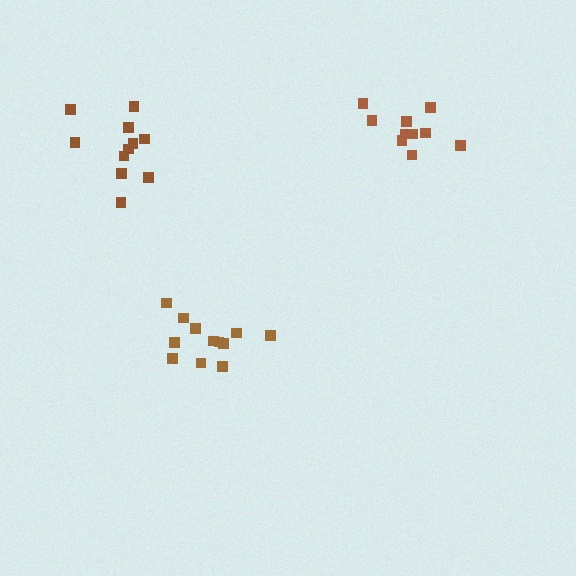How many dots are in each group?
Group 1: 10 dots, Group 2: 12 dots, Group 3: 11 dots (33 total).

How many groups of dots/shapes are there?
There are 3 groups.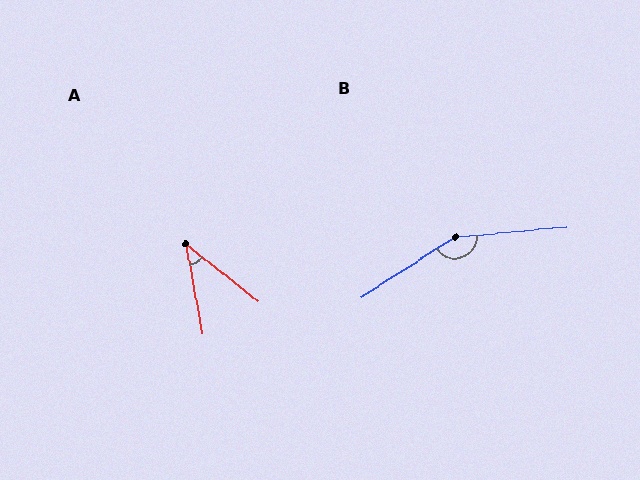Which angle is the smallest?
A, at approximately 41 degrees.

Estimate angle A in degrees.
Approximately 41 degrees.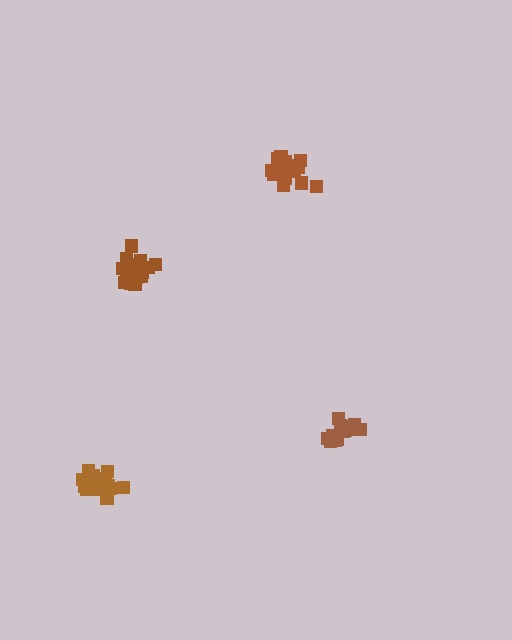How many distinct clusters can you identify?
There are 4 distinct clusters.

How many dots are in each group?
Group 1: 20 dots, Group 2: 15 dots, Group 3: 16 dots, Group 4: 21 dots (72 total).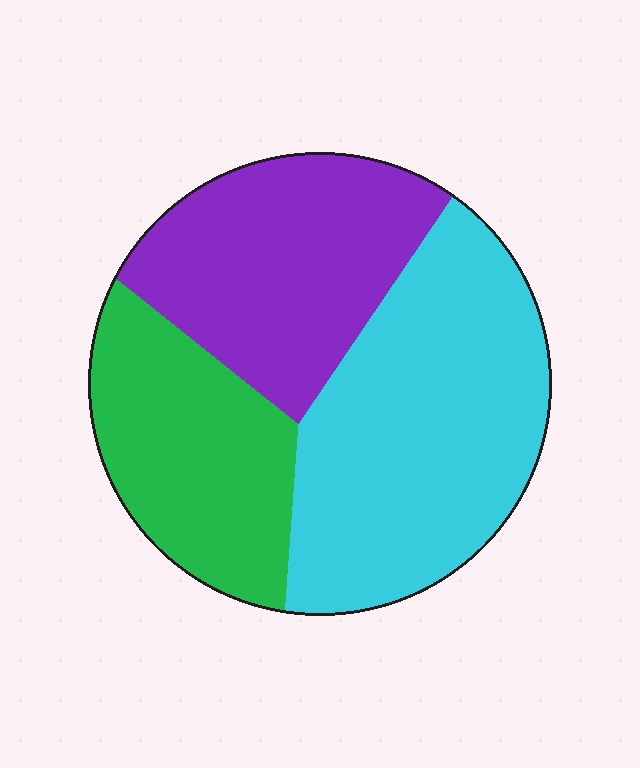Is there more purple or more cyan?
Cyan.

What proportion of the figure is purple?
Purple covers about 30% of the figure.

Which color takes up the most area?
Cyan, at roughly 45%.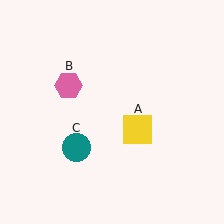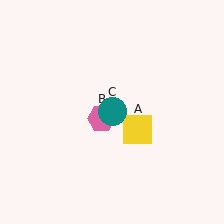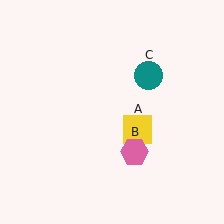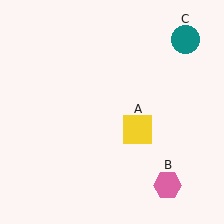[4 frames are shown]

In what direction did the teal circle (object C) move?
The teal circle (object C) moved up and to the right.